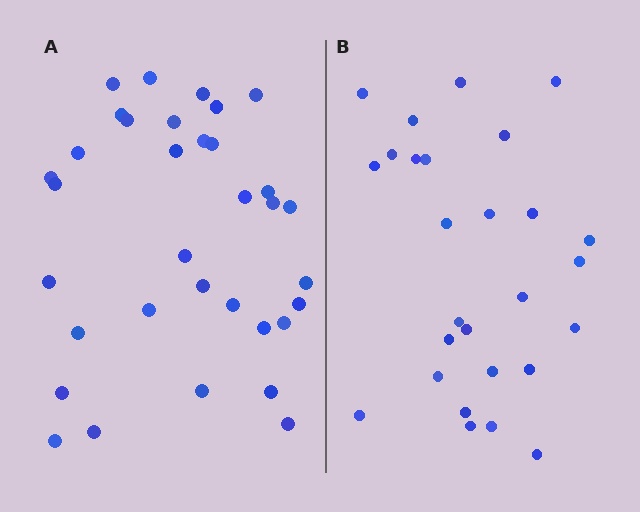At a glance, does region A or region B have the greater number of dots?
Region A (the left region) has more dots.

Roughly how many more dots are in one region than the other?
Region A has roughly 8 or so more dots than region B.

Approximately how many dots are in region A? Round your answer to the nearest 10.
About 30 dots. (The exact count is 34, which rounds to 30.)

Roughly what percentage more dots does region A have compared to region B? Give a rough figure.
About 25% more.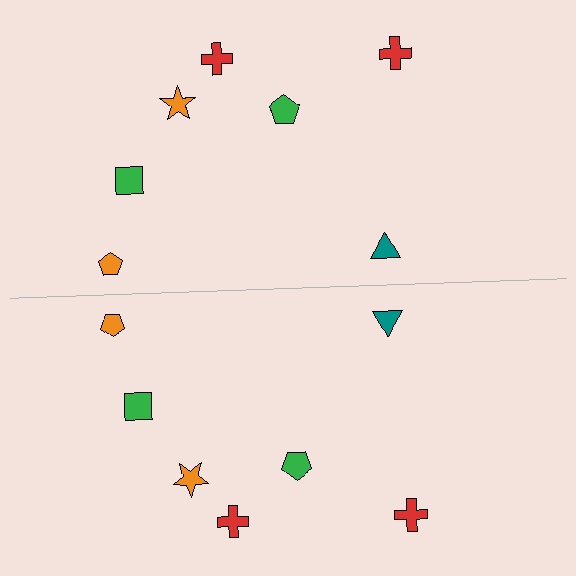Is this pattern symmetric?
Yes, this pattern has bilateral (reflection) symmetry.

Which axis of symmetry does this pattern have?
The pattern has a horizontal axis of symmetry running through the center of the image.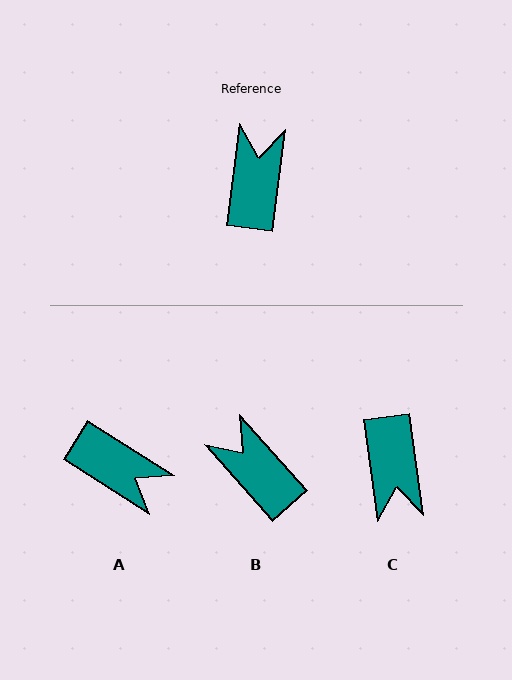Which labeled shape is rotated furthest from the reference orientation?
C, about 165 degrees away.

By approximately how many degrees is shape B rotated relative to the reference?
Approximately 49 degrees counter-clockwise.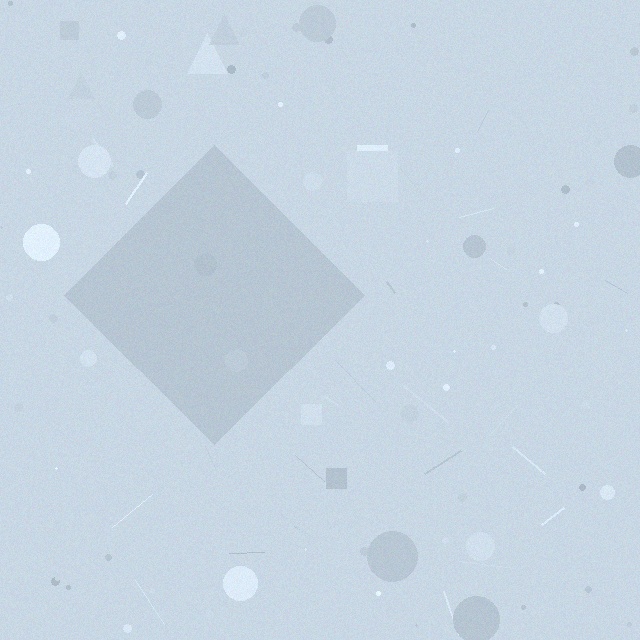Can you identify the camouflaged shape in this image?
The camouflaged shape is a diamond.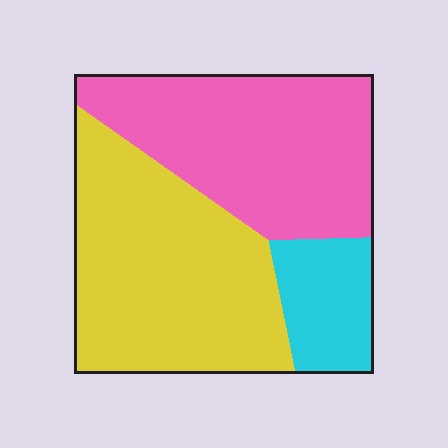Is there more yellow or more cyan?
Yellow.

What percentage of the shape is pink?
Pink covers roughly 40% of the shape.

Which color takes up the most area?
Yellow, at roughly 45%.